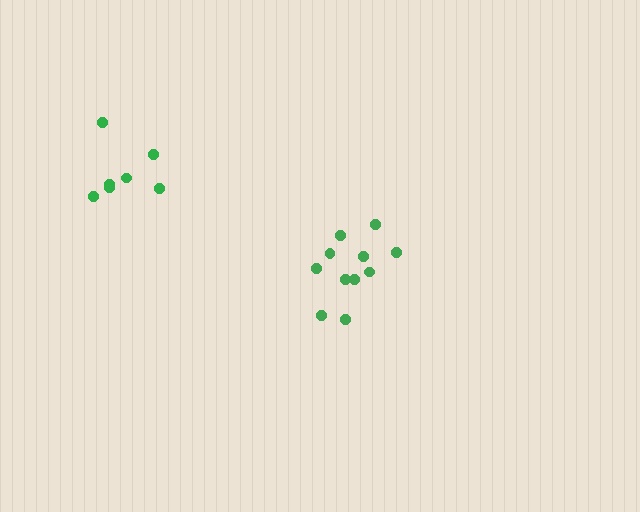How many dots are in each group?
Group 1: 11 dots, Group 2: 7 dots (18 total).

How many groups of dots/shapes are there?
There are 2 groups.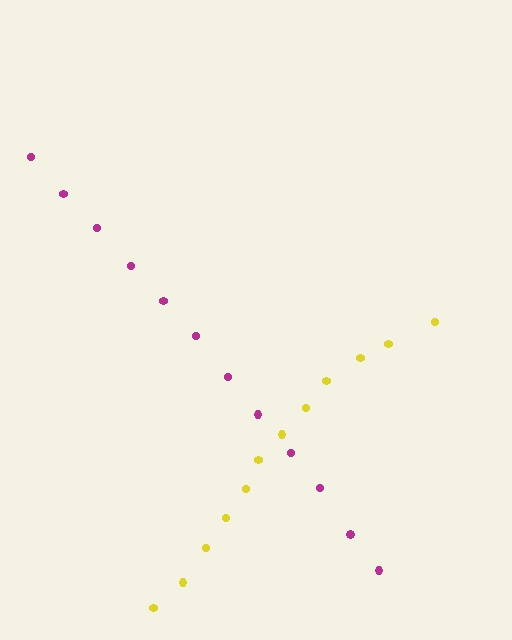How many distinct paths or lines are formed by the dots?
There are 2 distinct paths.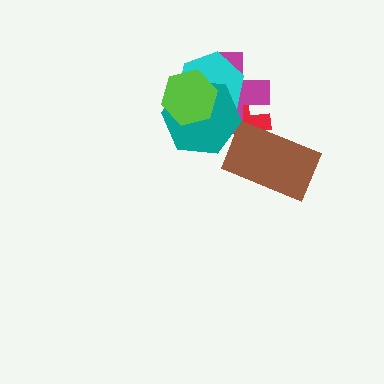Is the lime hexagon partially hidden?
No, no other shape covers it.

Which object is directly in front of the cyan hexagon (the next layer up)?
The teal hexagon is directly in front of the cyan hexagon.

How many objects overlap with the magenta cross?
4 objects overlap with the magenta cross.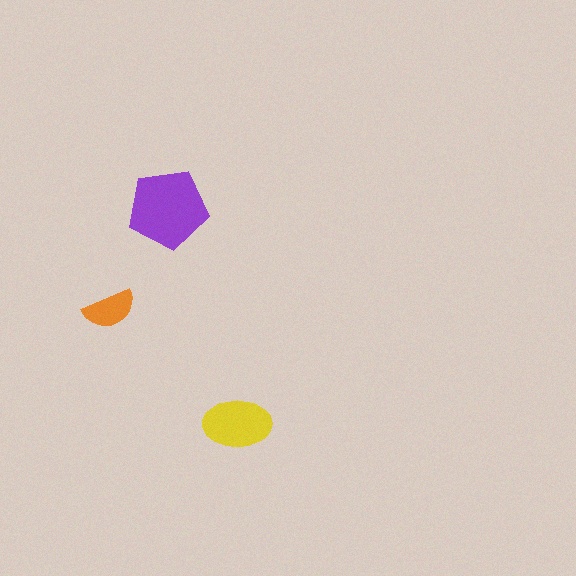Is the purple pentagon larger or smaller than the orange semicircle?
Larger.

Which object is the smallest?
The orange semicircle.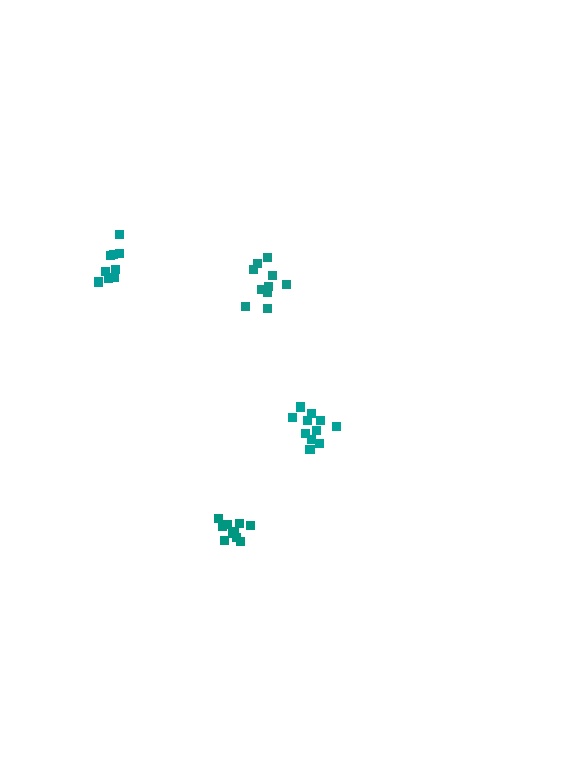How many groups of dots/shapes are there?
There are 4 groups.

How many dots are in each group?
Group 1: 11 dots, Group 2: 10 dots, Group 3: 10 dots, Group 4: 9 dots (40 total).